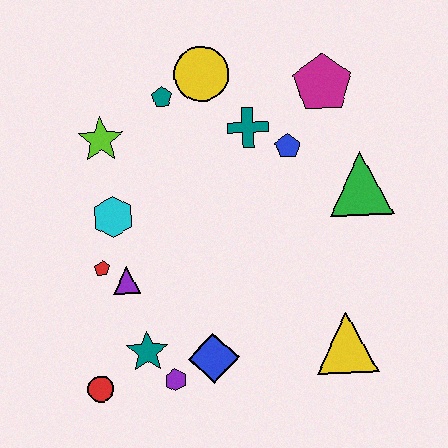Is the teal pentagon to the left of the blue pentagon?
Yes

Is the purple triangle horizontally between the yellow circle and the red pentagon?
Yes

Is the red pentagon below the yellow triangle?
No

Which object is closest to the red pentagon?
The purple triangle is closest to the red pentagon.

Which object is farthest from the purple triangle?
The magenta pentagon is farthest from the purple triangle.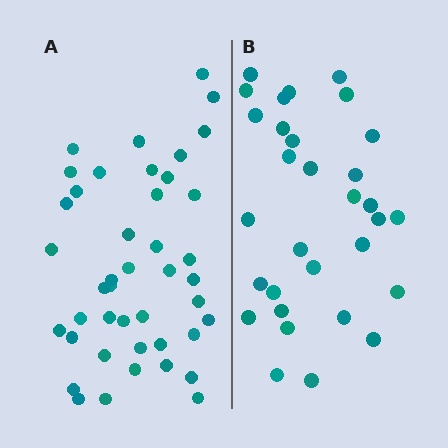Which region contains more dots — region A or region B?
Region A (the left region) has more dots.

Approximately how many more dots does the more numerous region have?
Region A has roughly 12 or so more dots than region B.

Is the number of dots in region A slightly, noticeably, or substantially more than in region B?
Region A has noticeably more, but not dramatically so. The ratio is roughly 1.4 to 1.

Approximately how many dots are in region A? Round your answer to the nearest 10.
About 40 dots. (The exact count is 43, which rounds to 40.)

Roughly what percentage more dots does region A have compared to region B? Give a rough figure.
About 40% more.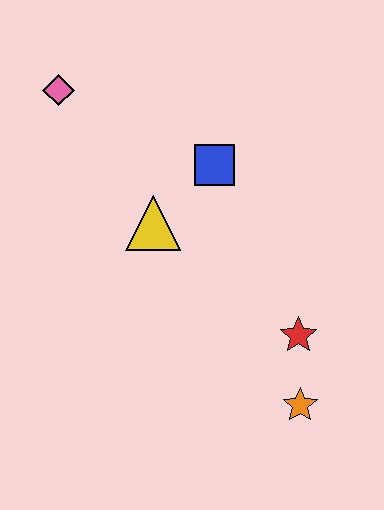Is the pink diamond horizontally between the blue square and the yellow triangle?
No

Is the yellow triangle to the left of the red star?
Yes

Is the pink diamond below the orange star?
No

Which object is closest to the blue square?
The yellow triangle is closest to the blue square.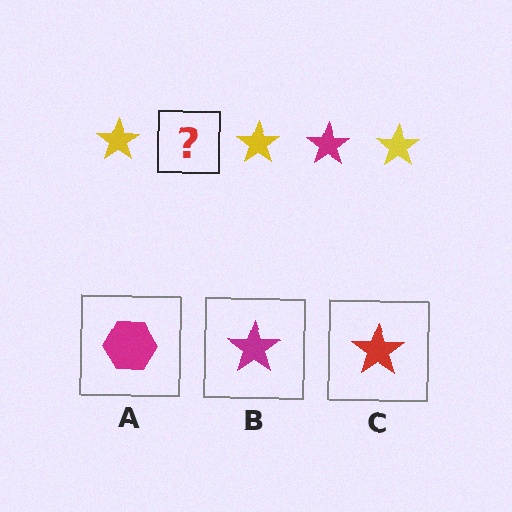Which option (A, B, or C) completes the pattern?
B.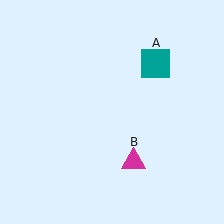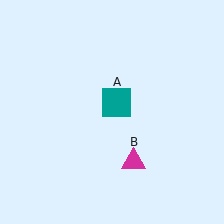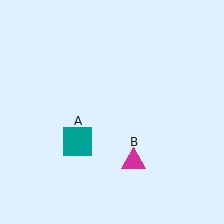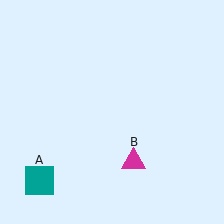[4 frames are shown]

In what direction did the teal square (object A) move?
The teal square (object A) moved down and to the left.